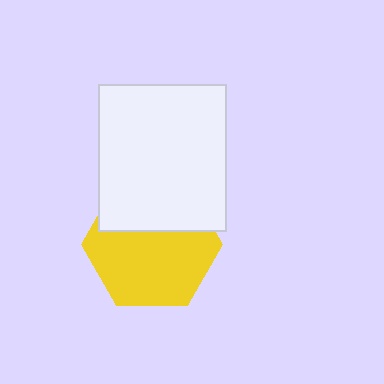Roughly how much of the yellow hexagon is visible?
About half of it is visible (roughly 64%).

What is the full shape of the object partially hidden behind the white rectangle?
The partially hidden object is a yellow hexagon.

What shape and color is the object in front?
The object in front is a white rectangle.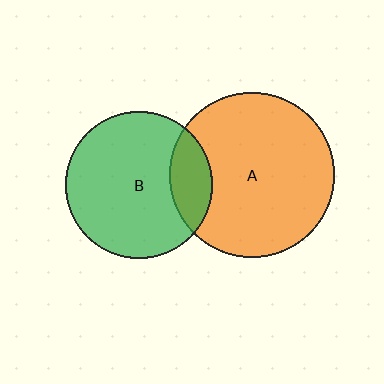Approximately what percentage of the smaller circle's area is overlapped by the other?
Approximately 20%.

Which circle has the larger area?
Circle A (orange).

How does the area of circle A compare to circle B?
Approximately 1.2 times.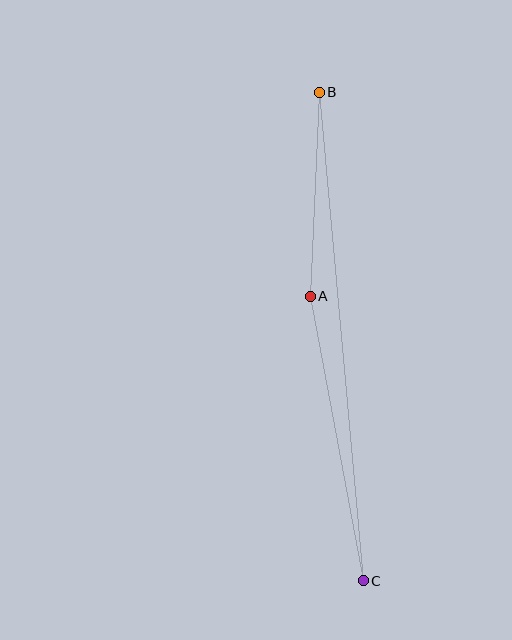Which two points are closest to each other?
Points A and B are closest to each other.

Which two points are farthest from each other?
Points B and C are farthest from each other.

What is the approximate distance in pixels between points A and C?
The distance between A and C is approximately 289 pixels.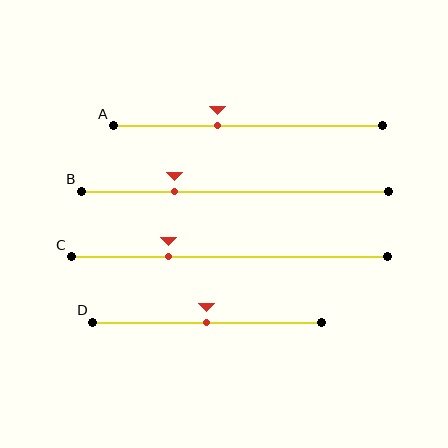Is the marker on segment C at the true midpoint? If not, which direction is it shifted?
No, the marker on segment C is shifted to the left by about 19% of the segment length.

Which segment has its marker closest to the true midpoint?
Segment D has its marker closest to the true midpoint.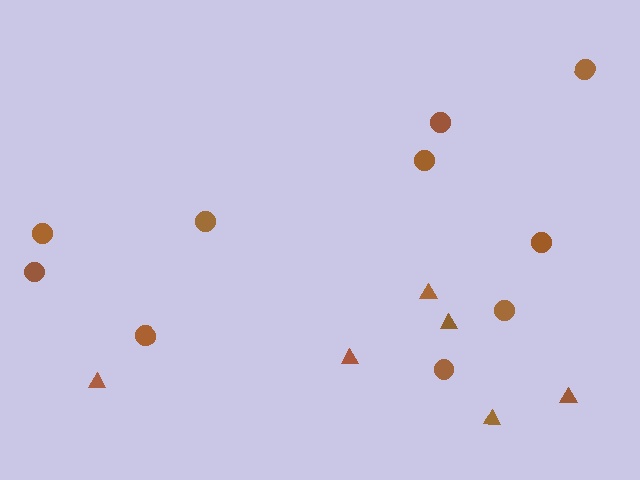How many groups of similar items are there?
There are 2 groups: one group of circles (10) and one group of triangles (6).